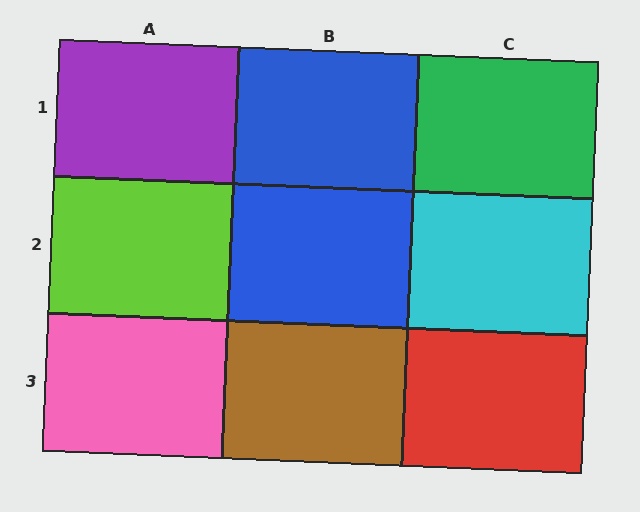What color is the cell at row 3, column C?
Red.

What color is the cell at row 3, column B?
Brown.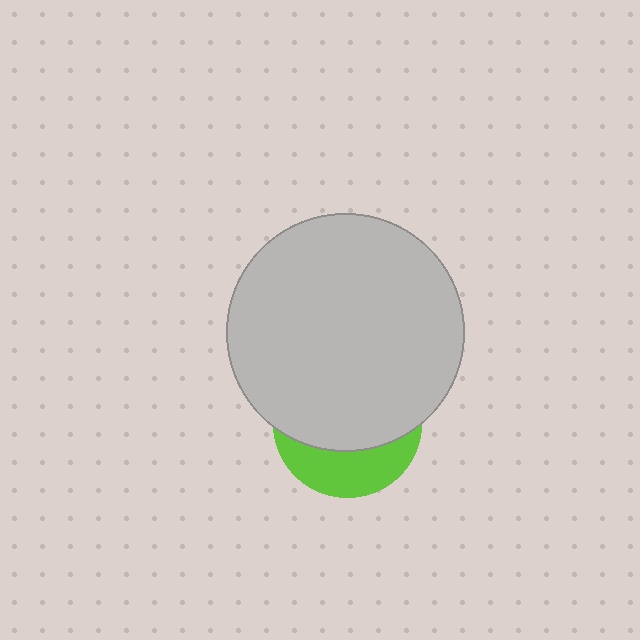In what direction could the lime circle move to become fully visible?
The lime circle could move down. That would shift it out from behind the light gray circle entirely.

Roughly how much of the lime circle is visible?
A small part of it is visible (roughly 33%).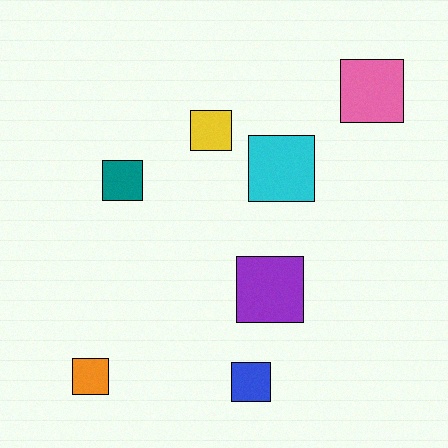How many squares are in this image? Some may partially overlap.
There are 7 squares.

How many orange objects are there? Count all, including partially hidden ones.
There is 1 orange object.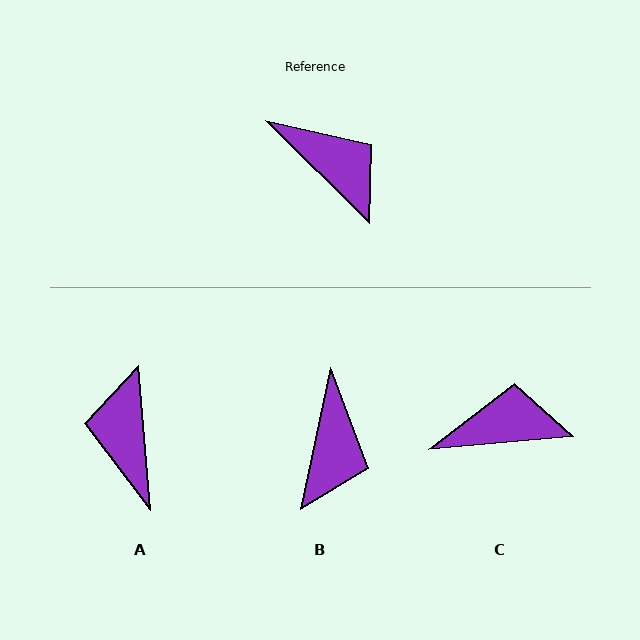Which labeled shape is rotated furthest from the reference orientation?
A, about 139 degrees away.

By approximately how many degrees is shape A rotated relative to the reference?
Approximately 139 degrees counter-clockwise.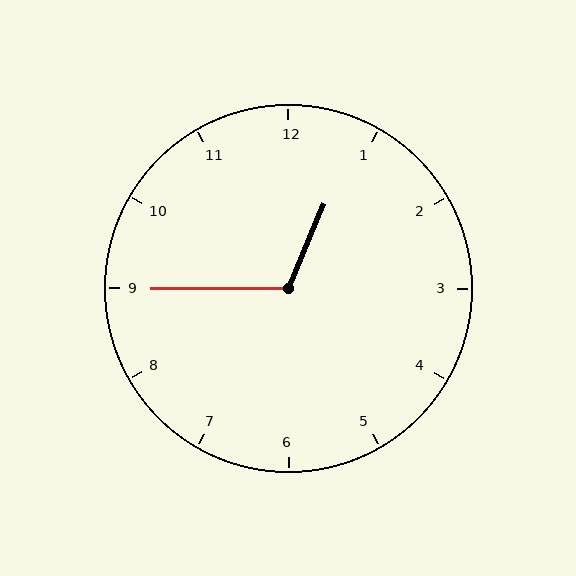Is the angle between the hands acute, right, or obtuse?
It is obtuse.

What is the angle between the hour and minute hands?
Approximately 112 degrees.